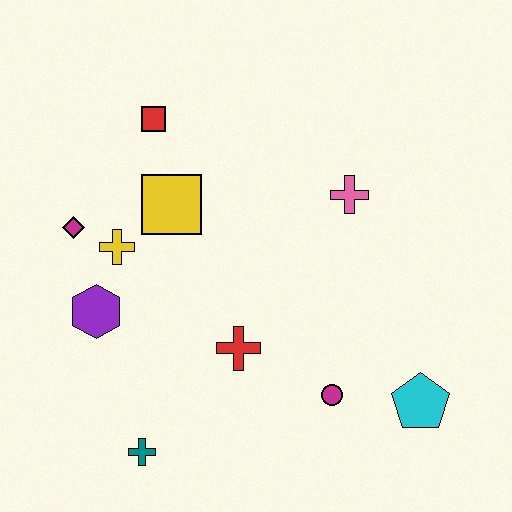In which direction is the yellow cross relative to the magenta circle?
The yellow cross is to the left of the magenta circle.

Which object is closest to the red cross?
The magenta circle is closest to the red cross.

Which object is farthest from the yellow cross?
The cyan pentagon is farthest from the yellow cross.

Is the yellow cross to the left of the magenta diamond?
No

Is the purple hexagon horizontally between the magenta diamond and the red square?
Yes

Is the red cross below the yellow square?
Yes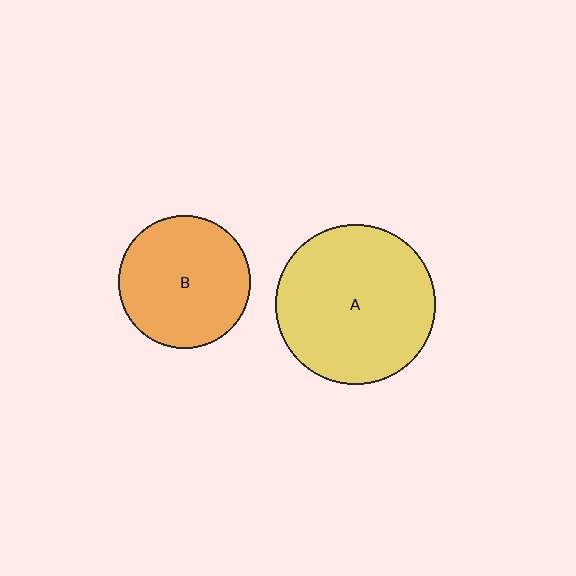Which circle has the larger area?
Circle A (yellow).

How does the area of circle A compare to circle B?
Approximately 1.5 times.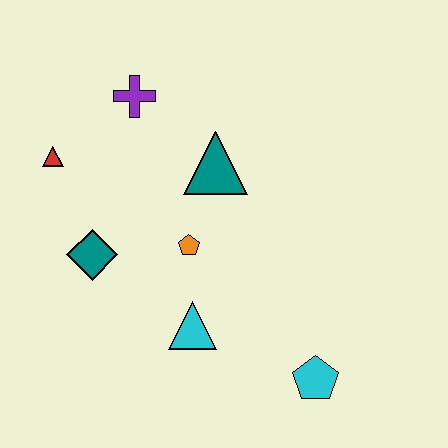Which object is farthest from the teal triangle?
The cyan pentagon is farthest from the teal triangle.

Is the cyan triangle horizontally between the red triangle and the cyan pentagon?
Yes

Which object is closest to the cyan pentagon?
The cyan triangle is closest to the cyan pentagon.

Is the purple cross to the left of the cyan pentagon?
Yes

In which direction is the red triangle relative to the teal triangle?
The red triangle is to the left of the teal triangle.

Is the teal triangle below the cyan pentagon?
No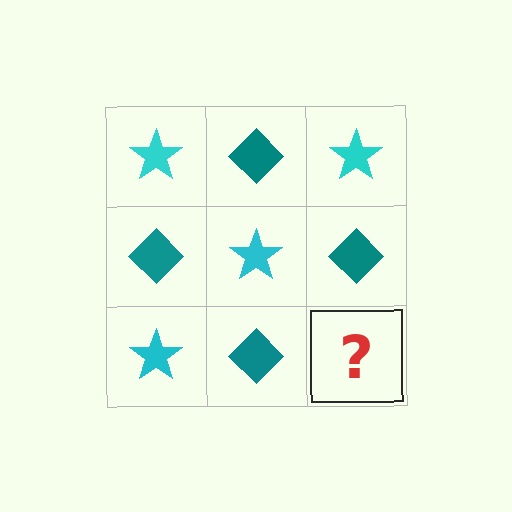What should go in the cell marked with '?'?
The missing cell should contain a cyan star.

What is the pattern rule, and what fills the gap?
The rule is that it alternates cyan star and teal diamond in a checkerboard pattern. The gap should be filled with a cyan star.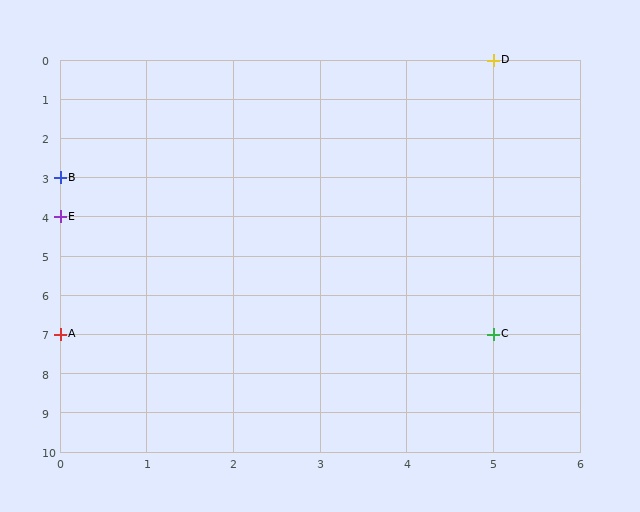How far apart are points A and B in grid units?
Points A and B are 4 rows apart.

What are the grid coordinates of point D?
Point D is at grid coordinates (5, 0).